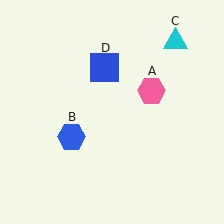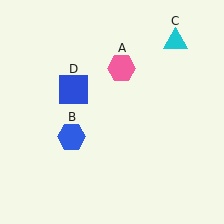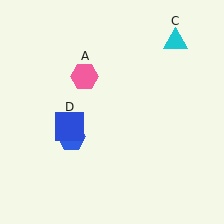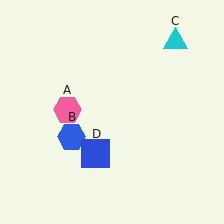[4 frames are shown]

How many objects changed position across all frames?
2 objects changed position: pink hexagon (object A), blue square (object D).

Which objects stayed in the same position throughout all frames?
Blue hexagon (object B) and cyan triangle (object C) remained stationary.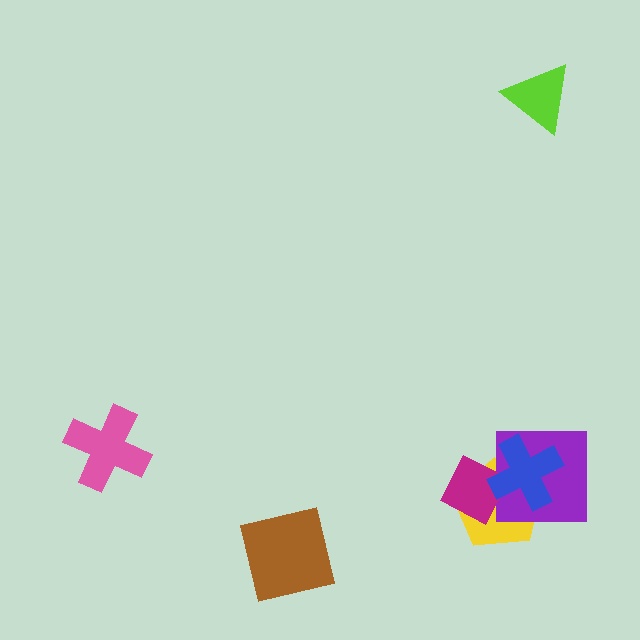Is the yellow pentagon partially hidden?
Yes, it is partially covered by another shape.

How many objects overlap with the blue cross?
3 objects overlap with the blue cross.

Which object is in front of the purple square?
The blue cross is in front of the purple square.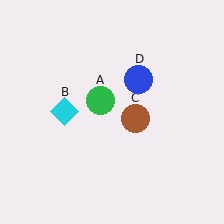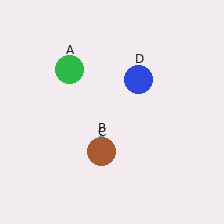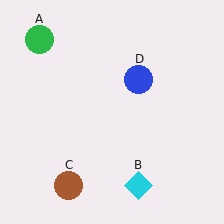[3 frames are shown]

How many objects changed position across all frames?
3 objects changed position: green circle (object A), cyan diamond (object B), brown circle (object C).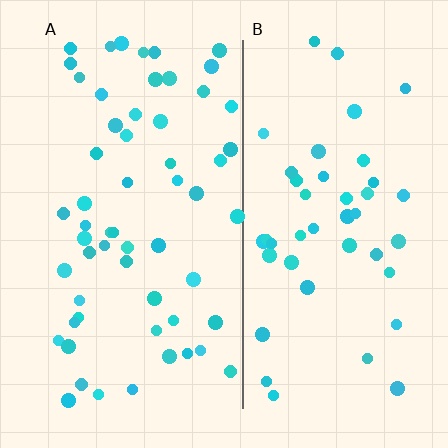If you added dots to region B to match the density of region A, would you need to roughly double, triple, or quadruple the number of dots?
Approximately double.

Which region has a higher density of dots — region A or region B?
A (the left).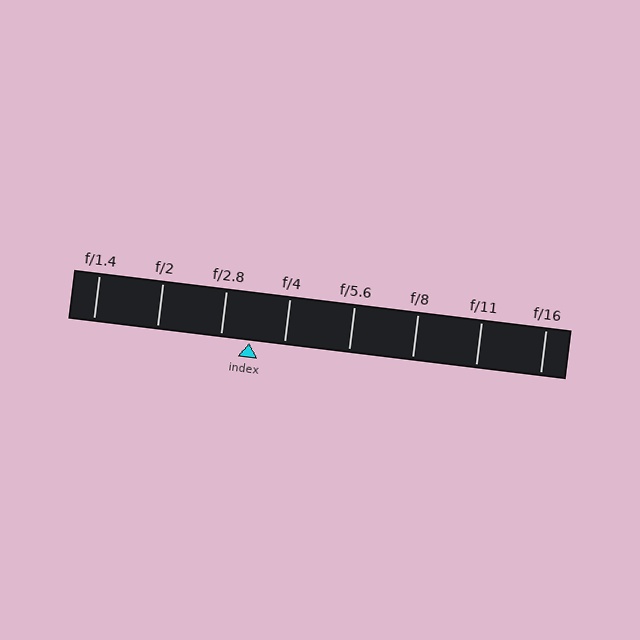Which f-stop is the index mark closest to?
The index mark is closest to f/2.8.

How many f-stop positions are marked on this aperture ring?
There are 8 f-stop positions marked.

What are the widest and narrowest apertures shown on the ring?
The widest aperture shown is f/1.4 and the narrowest is f/16.